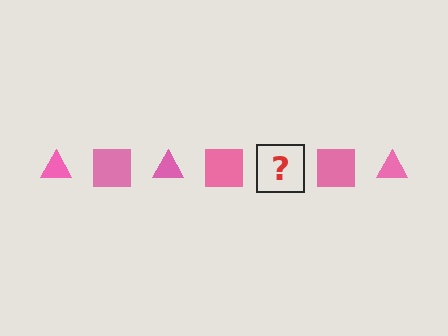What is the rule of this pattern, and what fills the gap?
The rule is that the pattern cycles through triangle, square shapes in pink. The gap should be filled with a pink triangle.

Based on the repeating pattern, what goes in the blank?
The blank should be a pink triangle.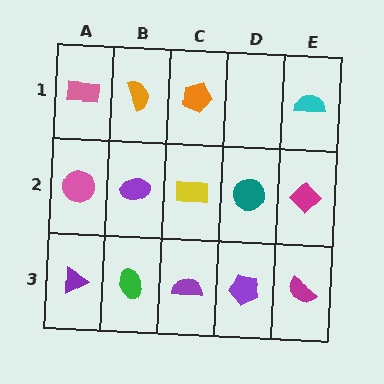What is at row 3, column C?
A purple semicircle.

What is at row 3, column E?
A magenta semicircle.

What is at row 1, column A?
A pink rectangle.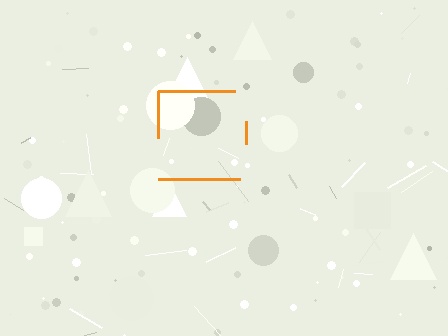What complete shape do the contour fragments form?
The contour fragments form a square.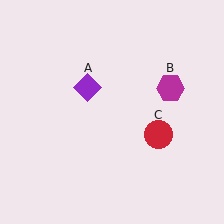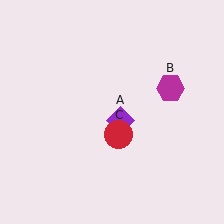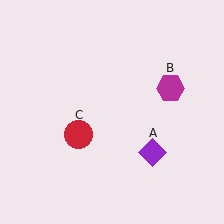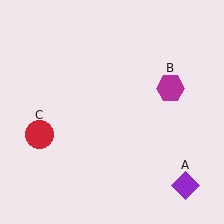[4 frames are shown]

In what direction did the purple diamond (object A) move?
The purple diamond (object A) moved down and to the right.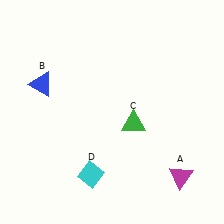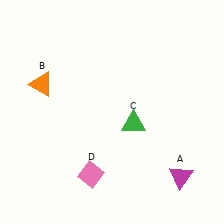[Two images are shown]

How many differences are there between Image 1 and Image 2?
There are 2 differences between the two images.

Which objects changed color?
B changed from blue to orange. D changed from cyan to pink.